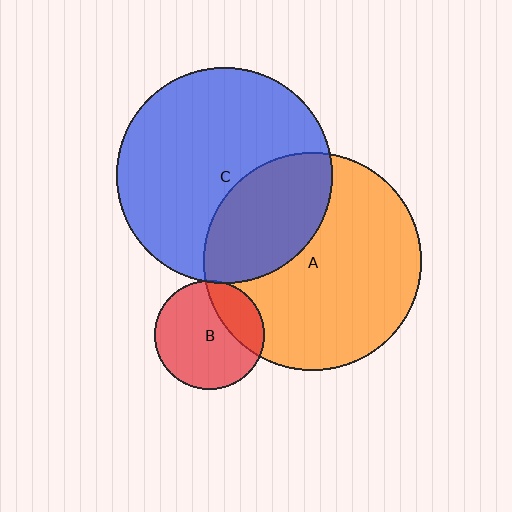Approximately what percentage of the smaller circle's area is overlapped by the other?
Approximately 25%.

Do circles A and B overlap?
Yes.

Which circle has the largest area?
Circle A (orange).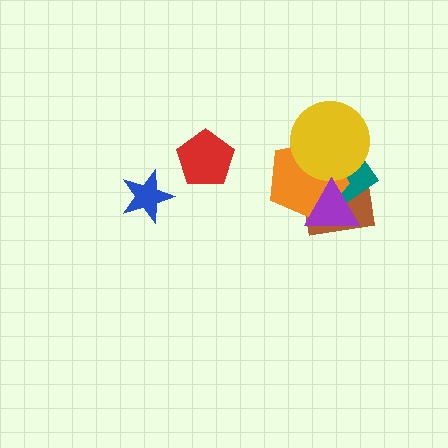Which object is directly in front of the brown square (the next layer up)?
The teal diamond is directly in front of the brown square.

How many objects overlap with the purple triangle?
3 objects overlap with the purple triangle.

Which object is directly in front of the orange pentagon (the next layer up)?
The yellow circle is directly in front of the orange pentagon.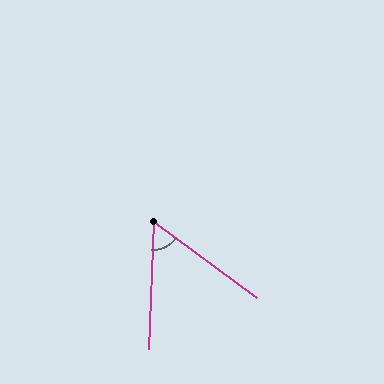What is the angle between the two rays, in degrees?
Approximately 56 degrees.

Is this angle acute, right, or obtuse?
It is acute.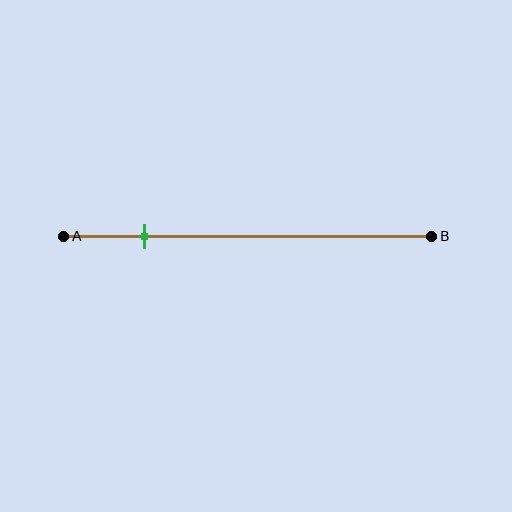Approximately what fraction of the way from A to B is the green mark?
The green mark is approximately 20% of the way from A to B.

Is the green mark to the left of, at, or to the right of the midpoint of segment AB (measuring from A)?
The green mark is to the left of the midpoint of segment AB.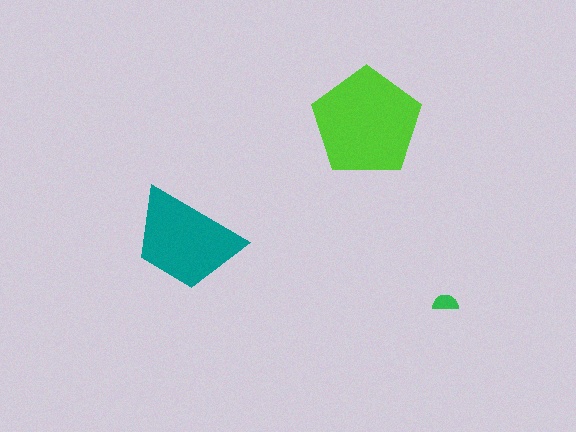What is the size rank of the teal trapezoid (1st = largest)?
2nd.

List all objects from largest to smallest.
The lime pentagon, the teal trapezoid, the green semicircle.